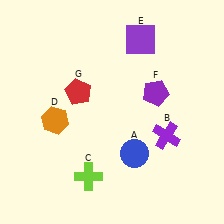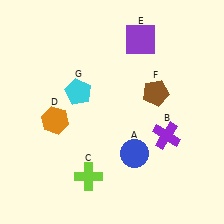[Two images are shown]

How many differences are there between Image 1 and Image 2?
There are 2 differences between the two images.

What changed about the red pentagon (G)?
In Image 1, G is red. In Image 2, it changed to cyan.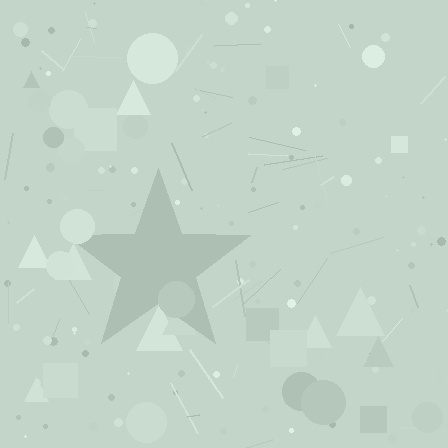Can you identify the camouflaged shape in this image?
The camouflaged shape is a star.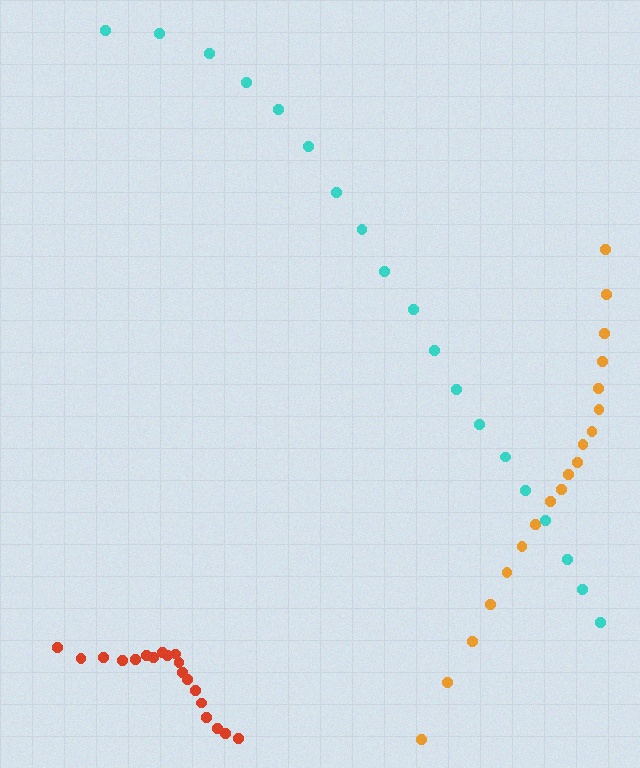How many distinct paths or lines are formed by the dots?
There are 3 distinct paths.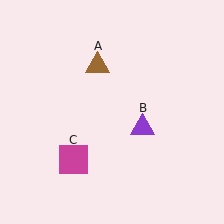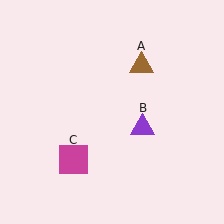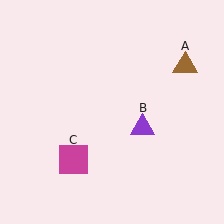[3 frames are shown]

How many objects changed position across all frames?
1 object changed position: brown triangle (object A).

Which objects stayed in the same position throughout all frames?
Purple triangle (object B) and magenta square (object C) remained stationary.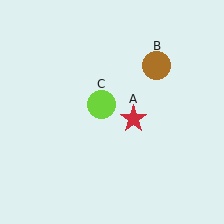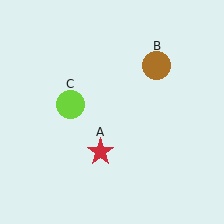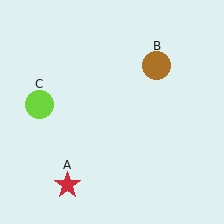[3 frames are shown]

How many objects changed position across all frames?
2 objects changed position: red star (object A), lime circle (object C).